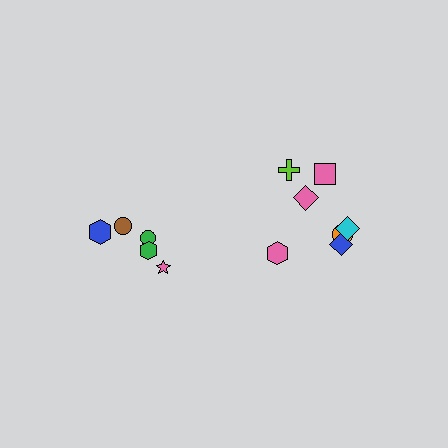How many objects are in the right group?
There are 7 objects.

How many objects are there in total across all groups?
There are 12 objects.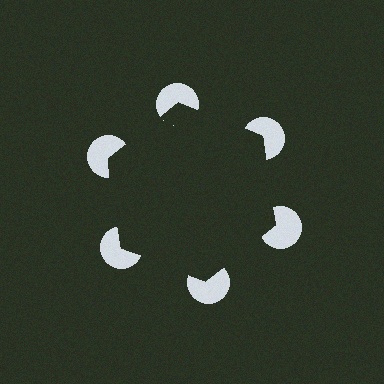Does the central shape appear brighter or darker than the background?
It typically appears slightly darker than the background, even though no actual brightness change is drawn.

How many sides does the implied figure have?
6 sides.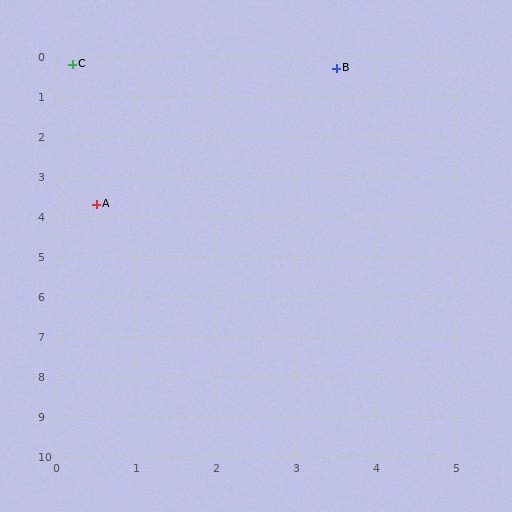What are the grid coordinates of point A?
Point A is at approximately (0.5, 3.7).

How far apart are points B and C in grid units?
Points B and C are about 3.3 grid units apart.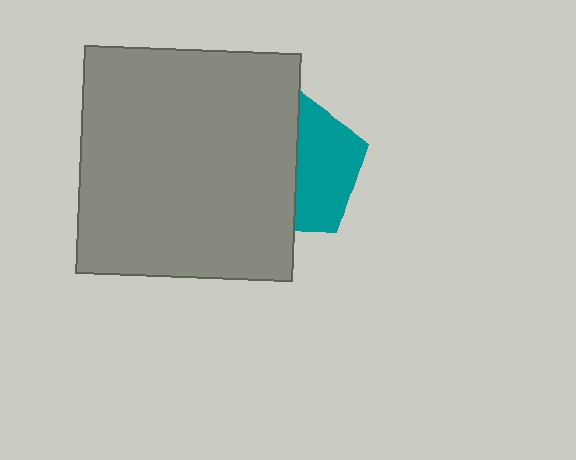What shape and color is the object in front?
The object in front is a gray rectangle.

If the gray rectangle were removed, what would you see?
You would see the complete teal pentagon.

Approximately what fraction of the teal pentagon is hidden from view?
Roughly 56% of the teal pentagon is hidden behind the gray rectangle.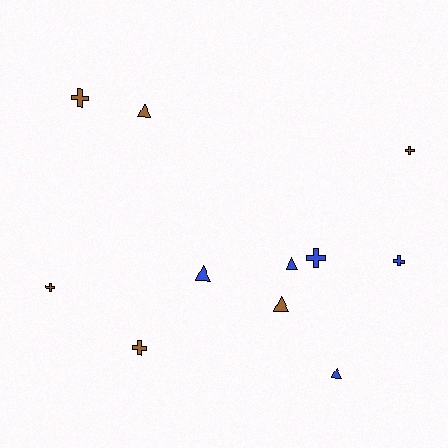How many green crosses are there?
There are no green crosses.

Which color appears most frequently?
Brown, with 6 objects.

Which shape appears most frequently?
Cross, with 6 objects.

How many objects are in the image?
There are 11 objects.